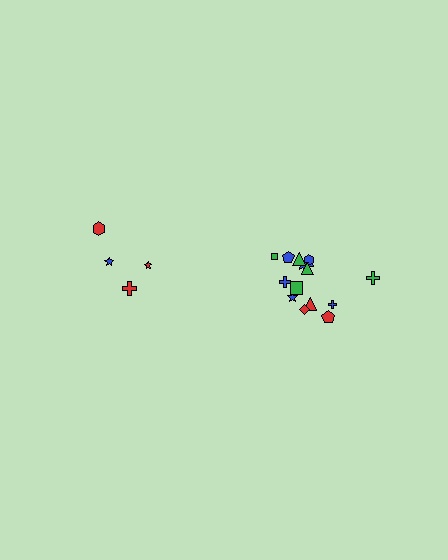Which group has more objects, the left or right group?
The right group.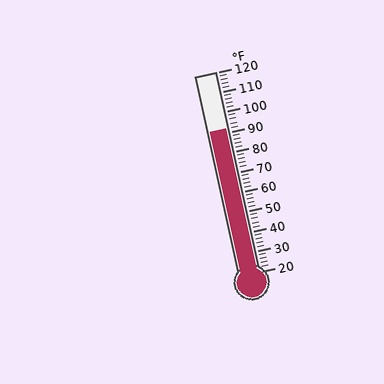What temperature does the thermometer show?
The thermometer shows approximately 92°F.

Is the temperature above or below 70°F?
The temperature is above 70°F.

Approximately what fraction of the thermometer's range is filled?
The thermometer is filled to approximately 70% of its range.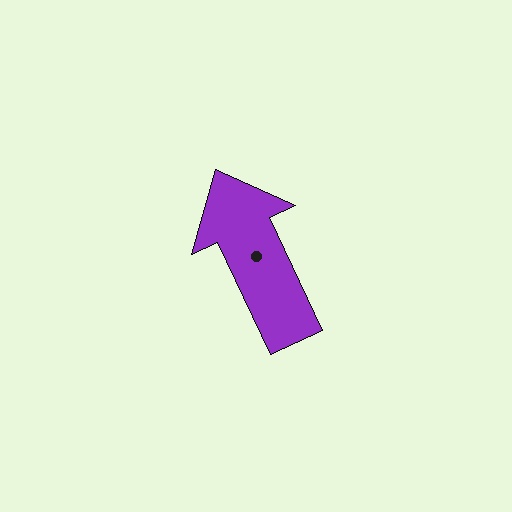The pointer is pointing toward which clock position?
Roughly 11 o'clock.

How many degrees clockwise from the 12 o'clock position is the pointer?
Approximately 335 degrees.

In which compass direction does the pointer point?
Northwest.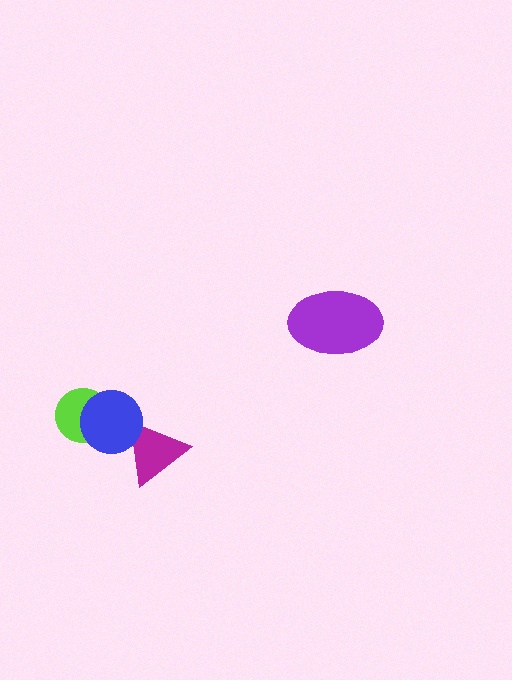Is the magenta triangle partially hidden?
Yes, it is partially covered by another shape.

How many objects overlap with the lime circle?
1 object overlaps with the lime circle.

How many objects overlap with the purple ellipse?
0 objects overlap with the purple ellipse.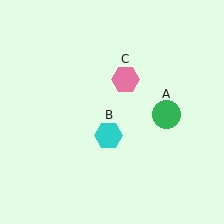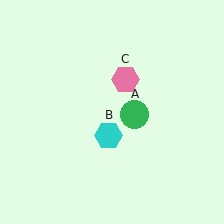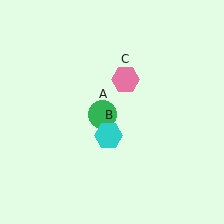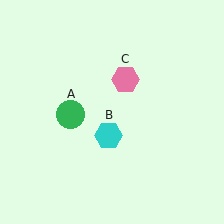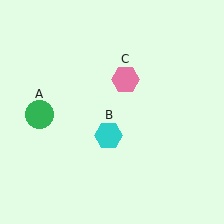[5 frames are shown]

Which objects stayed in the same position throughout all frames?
Cyan hexagon (object B) and pink hexagon (object C) remained stationary.